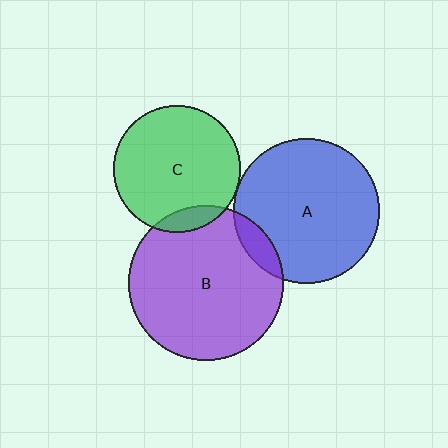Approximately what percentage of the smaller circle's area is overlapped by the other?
Approximately 10%.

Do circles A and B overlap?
Yes.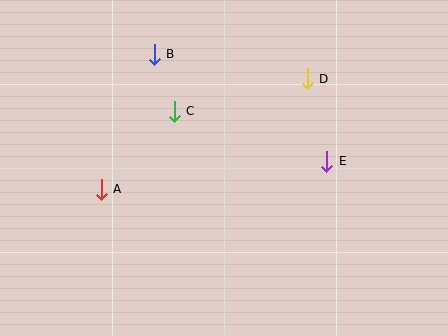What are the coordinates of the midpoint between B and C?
The midpoint between B and C is at (164, 83).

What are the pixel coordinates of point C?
Point C is at (174, 111).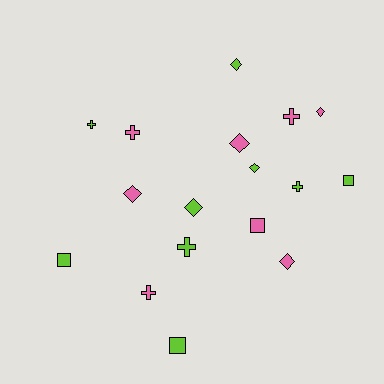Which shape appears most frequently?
Diamond, with 7 objects.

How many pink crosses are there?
There are 3 pink crosses.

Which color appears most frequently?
Lime, with 9 objects.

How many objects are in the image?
There are 17 objects.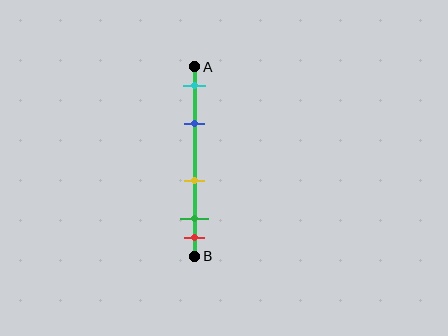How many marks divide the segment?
There are 5 marks dividing the segment.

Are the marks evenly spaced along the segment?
No, the marks are not evenly spaced.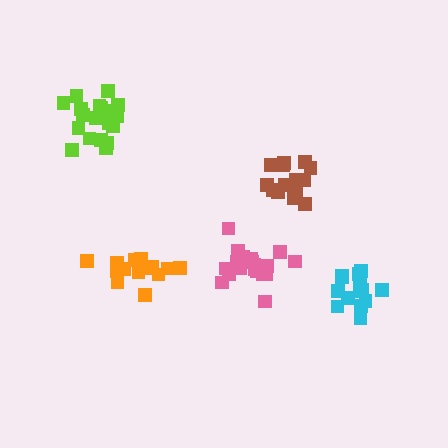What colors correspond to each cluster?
The clusters are colored: brown, lime, orange, cyan, pink.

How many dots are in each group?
Group 1: 15 dots, Group 2: 19 dots, Group 3: 15 dots, Group 4: 14 dots, Group 5: 19 dots (82 total).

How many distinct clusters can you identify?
There are 5 distinct clusters.